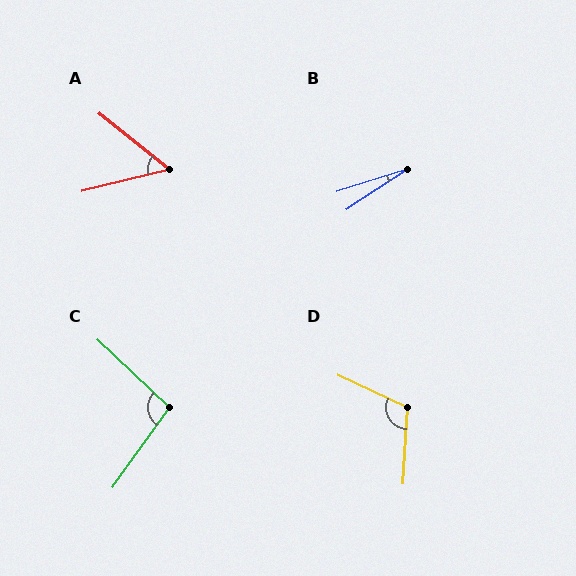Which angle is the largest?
D, at approximately 112 degrees.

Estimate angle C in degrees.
Approximately 98 degrees.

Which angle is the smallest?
B, at approximately 16 degrees.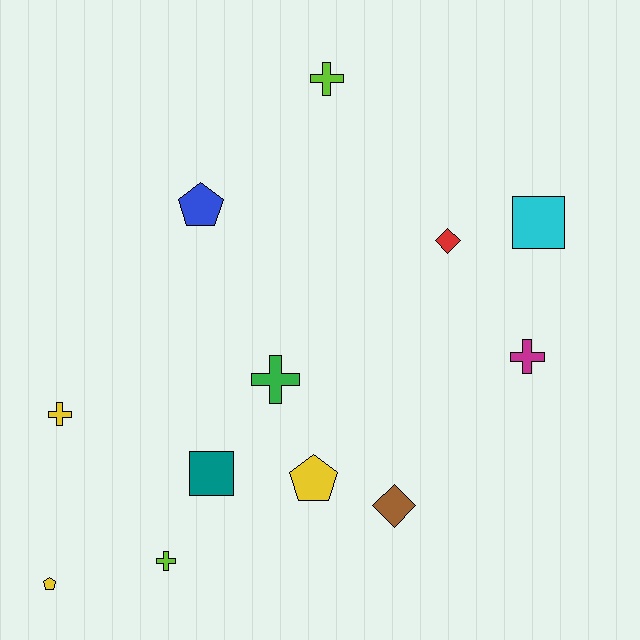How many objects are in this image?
There are 12 objects.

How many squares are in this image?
There are 2 squares.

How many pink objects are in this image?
There are no pink objects.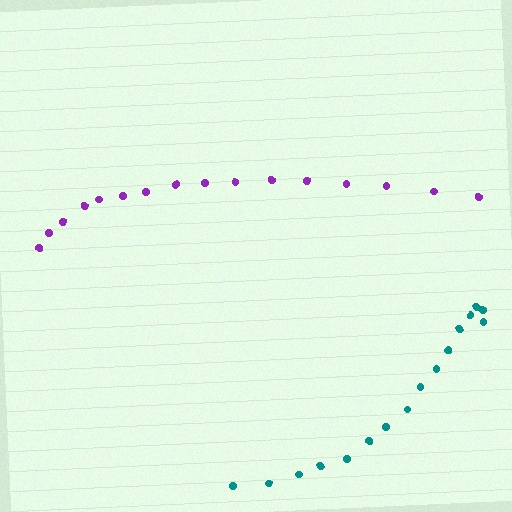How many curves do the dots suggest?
There are 2 distinct paths.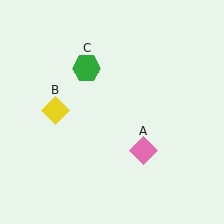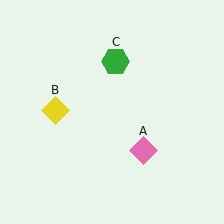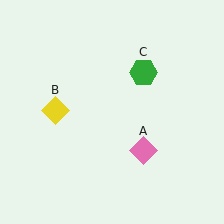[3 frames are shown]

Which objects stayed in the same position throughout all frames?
Pink diamond (object A) and yellow diamond (object B) remained stationary.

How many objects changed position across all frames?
1 object changed position: green hexagon (object C).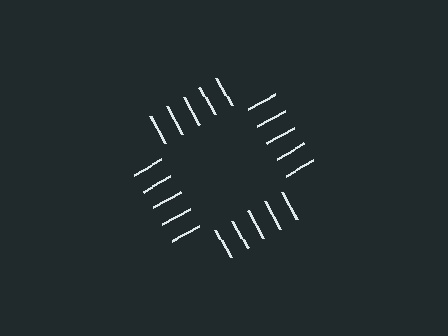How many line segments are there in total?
20 — 5 along each of the 4 edges.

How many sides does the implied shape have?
4 sides — the line-ends trace a square.